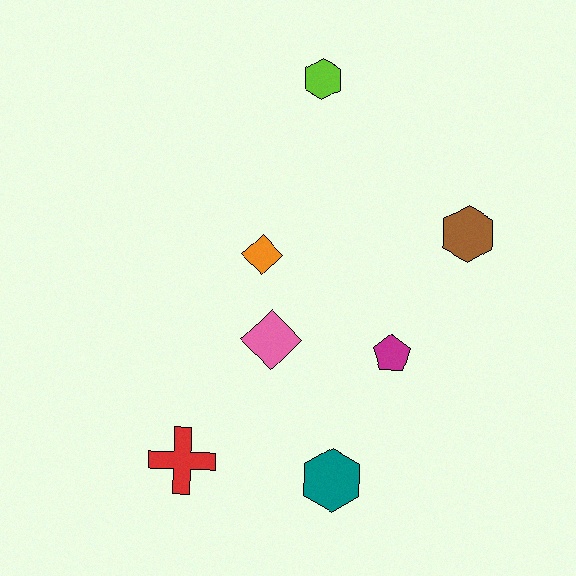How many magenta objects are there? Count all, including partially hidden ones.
There is 1 magenta object.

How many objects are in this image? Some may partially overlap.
There are 7 objects.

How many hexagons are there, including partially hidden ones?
There are 3 hexagons.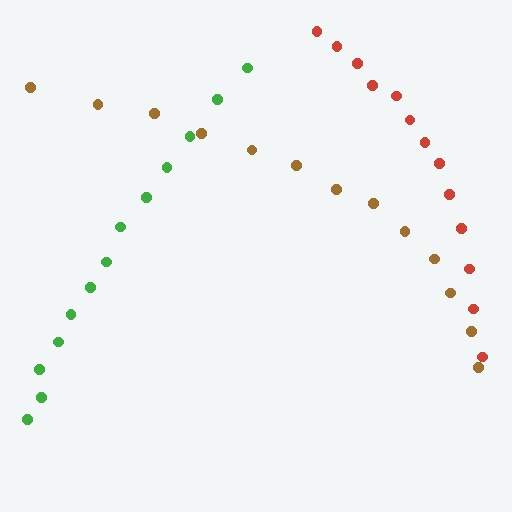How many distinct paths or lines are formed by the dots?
There are 3 distinct paths.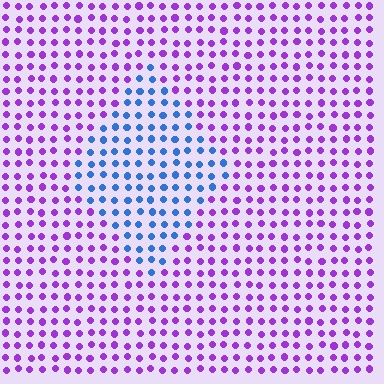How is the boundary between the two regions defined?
The boundary is defined purely by a slight shift in hue (about 64 degrees). Spacing, size, and orientation are identical on both sides.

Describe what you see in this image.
The image is filled with small purple elements in a uniform arrangement. A diamond-shaped region is visible where the elements are tinted to a slightly different hue, forming a subtle color boundary.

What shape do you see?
I see a diamond.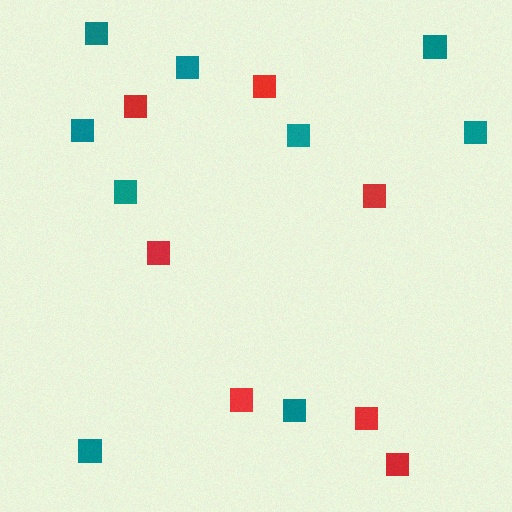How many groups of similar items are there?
There are 2 groups: one group of teal squares (9) and one group of red squares (7).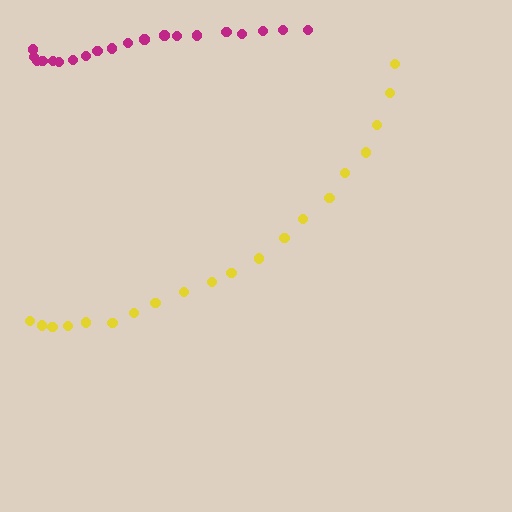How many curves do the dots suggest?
There are 2 distinct paths.